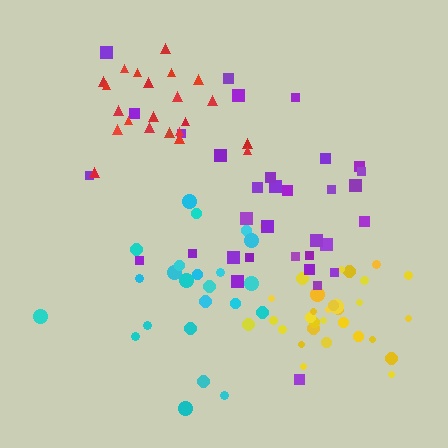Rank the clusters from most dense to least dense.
red, yellow, cyan, purple.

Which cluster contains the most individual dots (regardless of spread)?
Purple (33).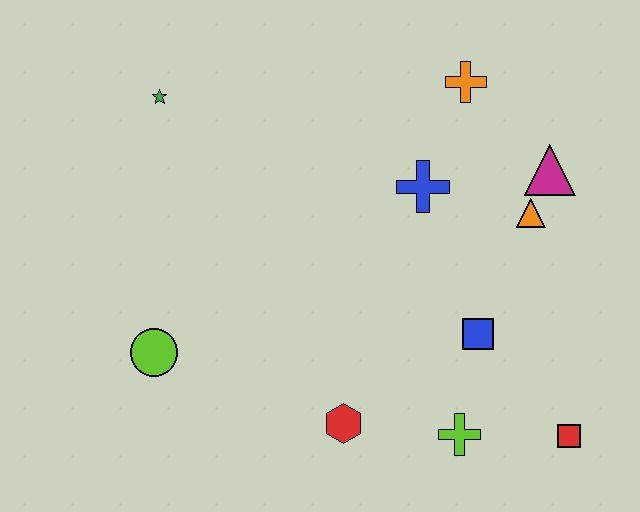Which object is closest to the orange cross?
The blue cross is closest to the orange cross.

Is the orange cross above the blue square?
Yes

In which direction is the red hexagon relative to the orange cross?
The red hexagon is below the orange cross.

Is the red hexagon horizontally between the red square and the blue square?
No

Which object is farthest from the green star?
The red square is farthest from the green star.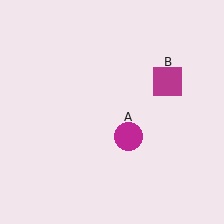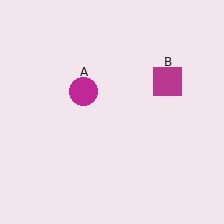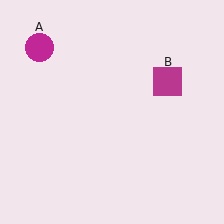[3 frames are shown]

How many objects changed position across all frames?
1 object changed position: magenta circle (object A).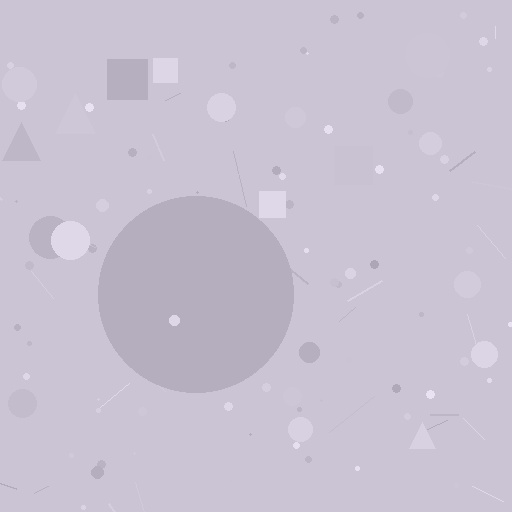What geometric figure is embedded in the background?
A circle is embedded in the background.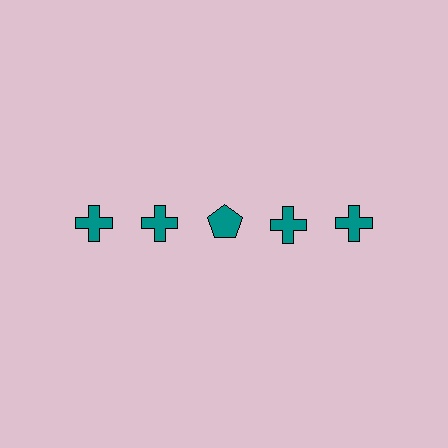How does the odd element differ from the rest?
It has a different shape: pentagon instead of cross.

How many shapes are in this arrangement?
There are 5 shapes arranged in a grid pattern.